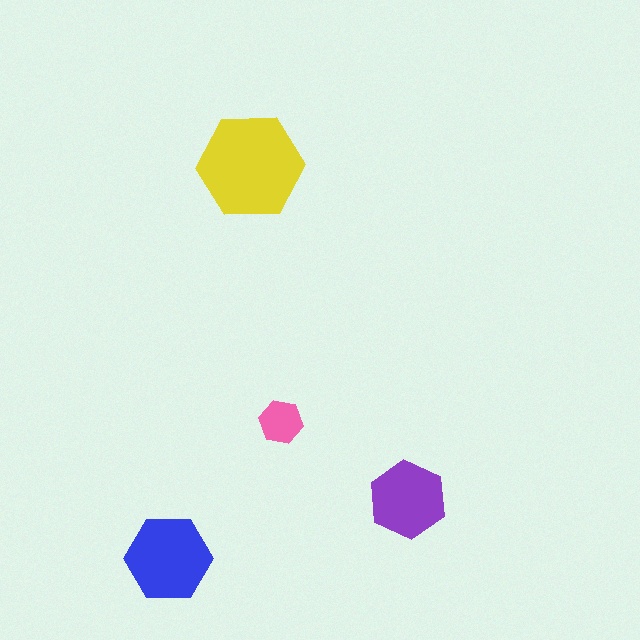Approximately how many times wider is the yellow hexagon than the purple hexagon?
About 1.5 times wider.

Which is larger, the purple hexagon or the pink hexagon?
The purple one.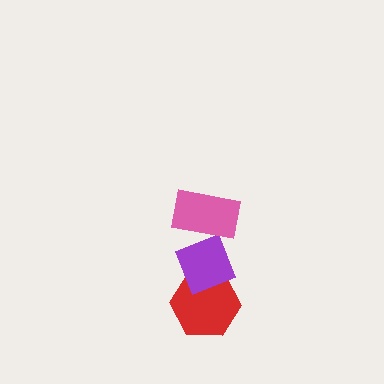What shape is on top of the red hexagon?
The purple diamond is on top of the red hexagon.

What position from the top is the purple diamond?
The purple diamond is 2nd from the top.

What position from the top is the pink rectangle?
The pink rectangle is 1st from the top.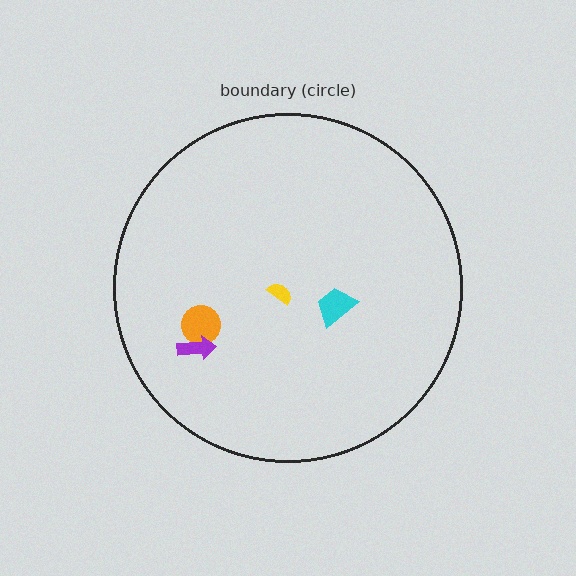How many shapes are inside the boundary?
4 inside, 0 outside.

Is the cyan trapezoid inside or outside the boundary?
Inside.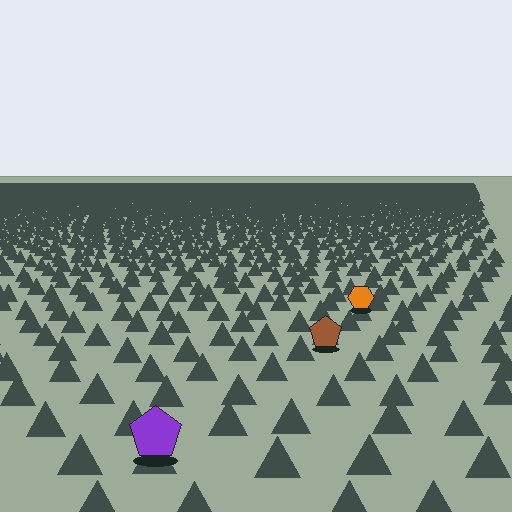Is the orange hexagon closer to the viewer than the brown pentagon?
No. The brown pentagon is closer — you can tell from the texture gradient: the ground texture is coarser near it.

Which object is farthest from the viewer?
The orange hexagon is farthest from the viewer. It appears smaller and the ground texture around it is denser.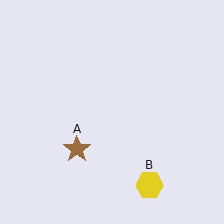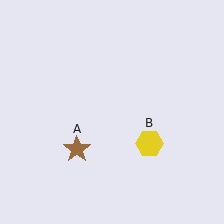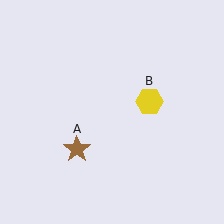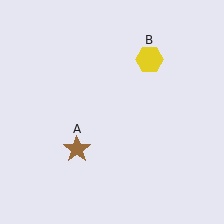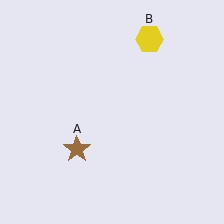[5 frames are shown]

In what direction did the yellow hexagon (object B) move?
The yellow hexagon (object B) moved up.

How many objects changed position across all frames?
1 object changed position: yellow hexagon (object B).